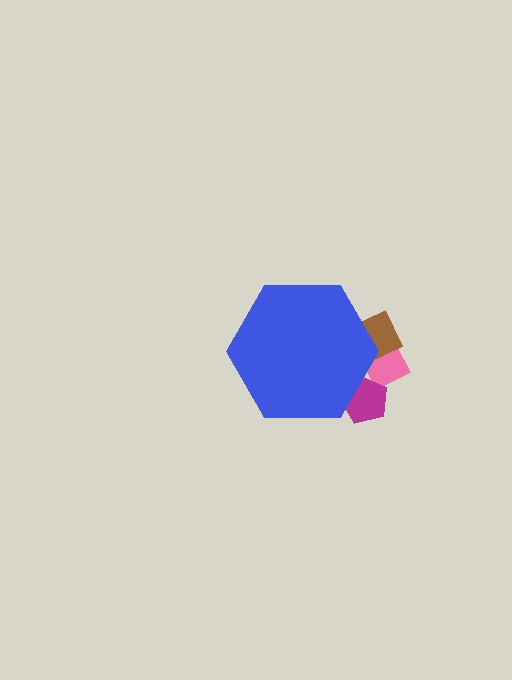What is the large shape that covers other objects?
A blue hexagon.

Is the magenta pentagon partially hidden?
Yes, the magenta pentagon is partially hidden behind the blue hexagon.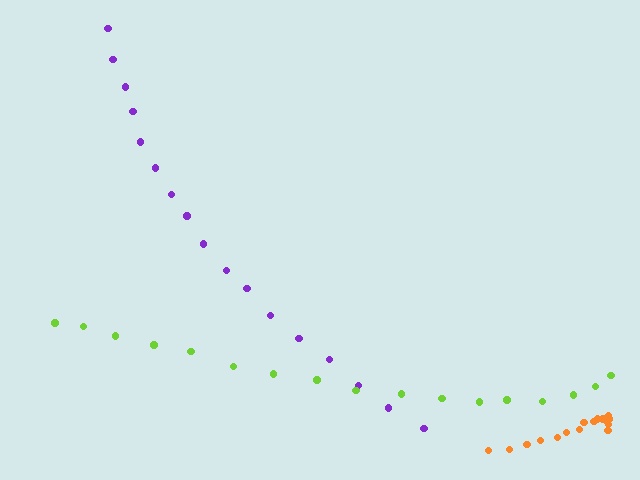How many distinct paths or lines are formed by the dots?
There are 3 distinct paths.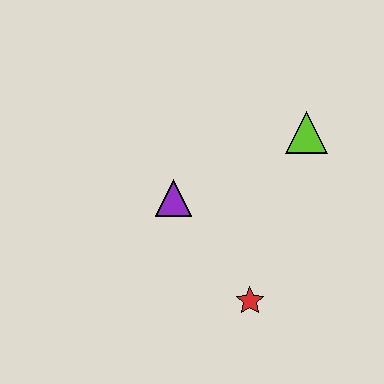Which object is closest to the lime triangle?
The purple triangle is closest to the lime triangle.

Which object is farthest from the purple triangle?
The lime triangle is farthest from the purple triangle.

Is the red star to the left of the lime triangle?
Yes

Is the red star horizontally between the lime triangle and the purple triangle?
Yes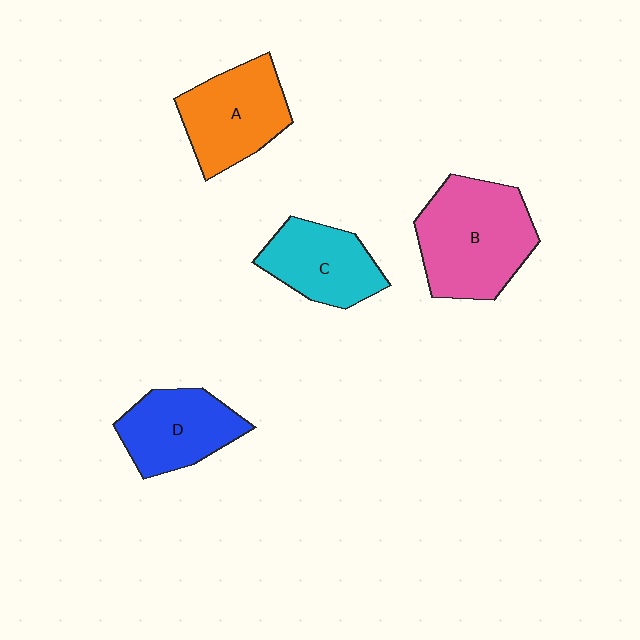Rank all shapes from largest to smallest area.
From largest to smallest: B (pink), A (orange), D (blue), C (cyan).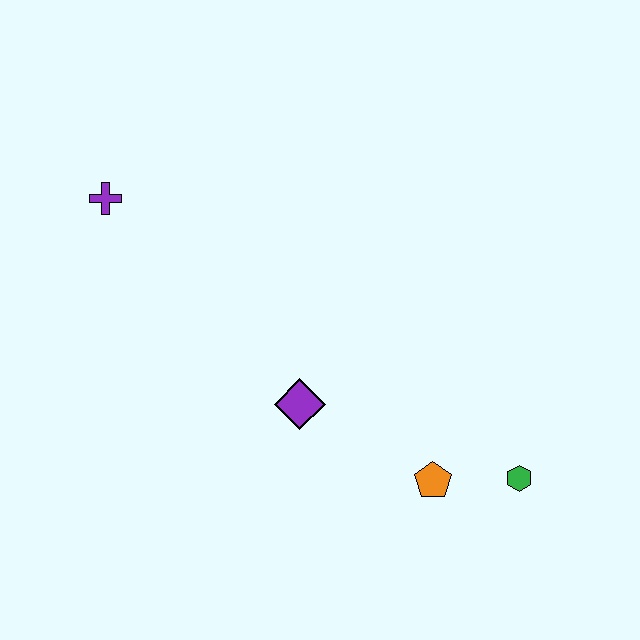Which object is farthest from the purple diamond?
The purple cross is farthest from the purple diamond.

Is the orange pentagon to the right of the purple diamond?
Yes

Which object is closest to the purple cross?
The purple diamond is closest to the purple cross.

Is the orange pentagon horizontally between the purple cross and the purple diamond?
No